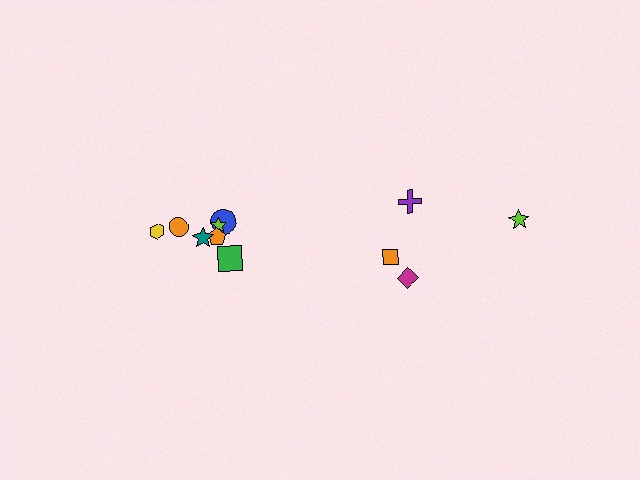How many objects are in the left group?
There are 7 objects.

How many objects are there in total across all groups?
There are 11 objects.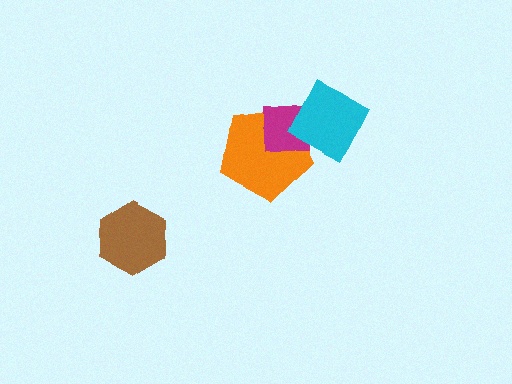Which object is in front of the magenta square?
The cyan square is in front of the magenta square.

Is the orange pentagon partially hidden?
Yes, it is partially covered by another shape.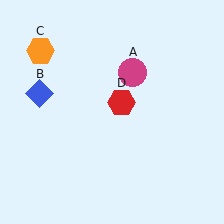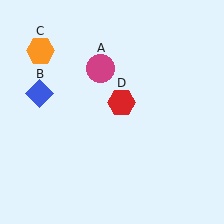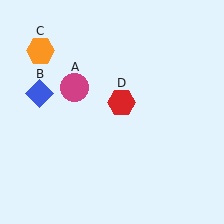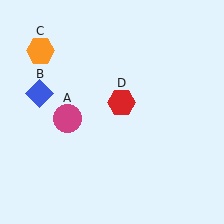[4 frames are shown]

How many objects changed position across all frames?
1 object changed position: magenta circle (object A).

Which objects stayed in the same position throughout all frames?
Blue diamond (object B) and orange hexagon (object C) and red hexagon (object D) remained stationary.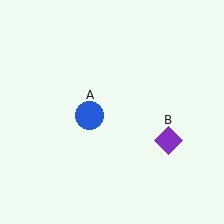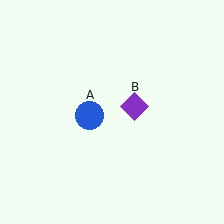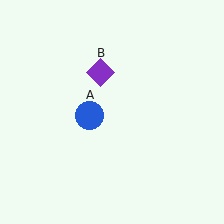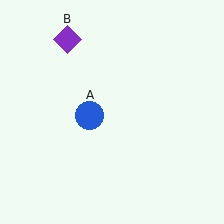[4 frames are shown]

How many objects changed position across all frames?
1 object changed position: purple diamond (object B).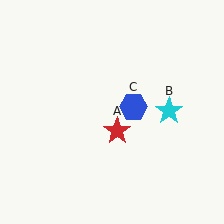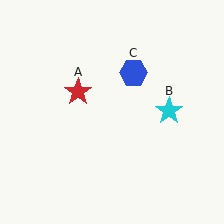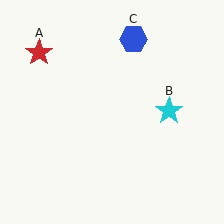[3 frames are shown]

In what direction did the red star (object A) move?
The red star (object A) moved up and to the left.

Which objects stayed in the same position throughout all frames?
Cyan star (object B) remained stationary.